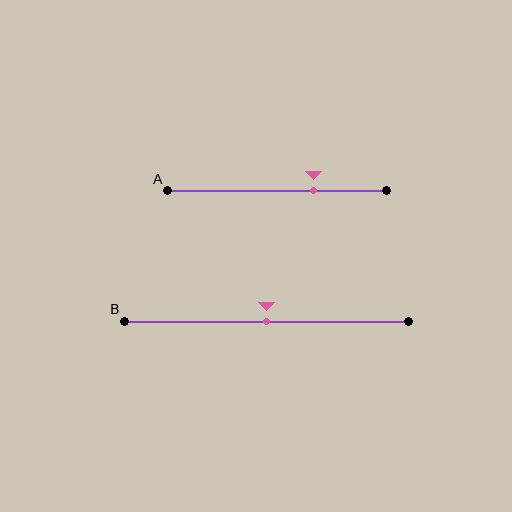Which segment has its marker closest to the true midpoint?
Segment B has its marker closest to the true midpoint.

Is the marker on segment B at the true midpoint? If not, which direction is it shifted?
Yes, the marker on segment B is at the true midpoint.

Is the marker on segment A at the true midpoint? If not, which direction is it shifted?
No, the marker on segment A is shifted to the right by about 17% of the segment length.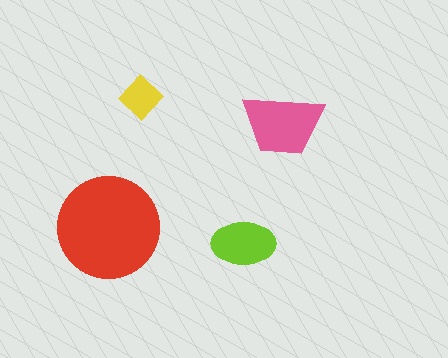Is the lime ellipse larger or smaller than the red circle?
Smaller.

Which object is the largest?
The red circle.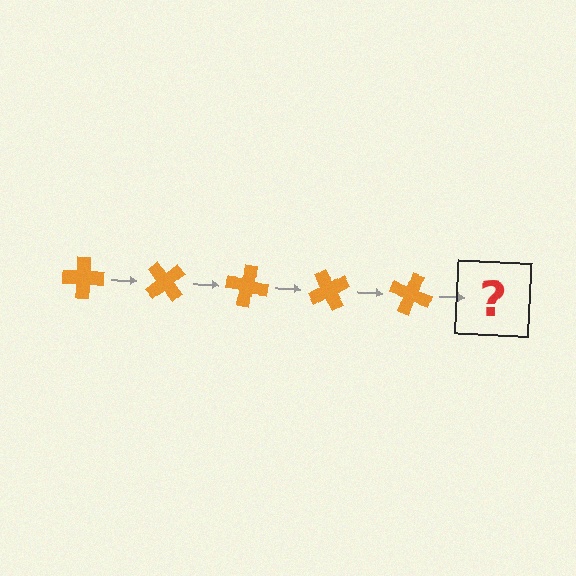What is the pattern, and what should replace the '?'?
The pattern is that the cross rotates 50 degrees each step. The '?' should be an orange cross rotated 250 degrees.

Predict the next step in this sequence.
The next step is an orange cross rotated 250 degrees.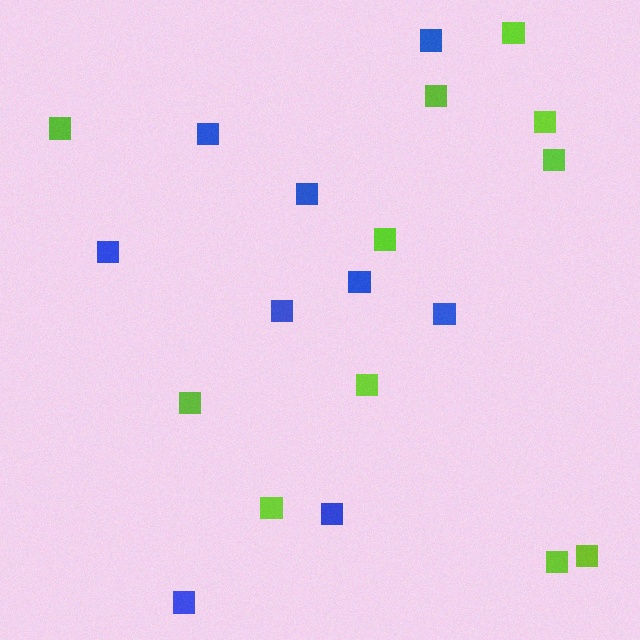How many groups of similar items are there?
There are 2 groups: one group of lime squares (11) and one group of blue squares (9).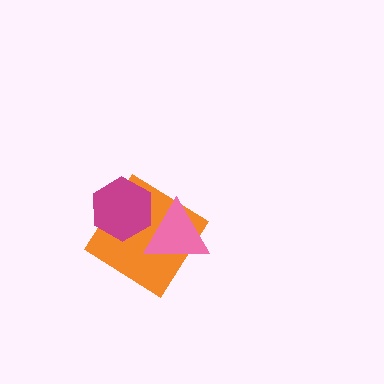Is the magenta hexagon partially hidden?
No, no other shape covers it.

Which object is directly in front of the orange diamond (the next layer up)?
The pink triangle is directly in front of the orange diamond.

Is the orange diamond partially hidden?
Yes, it is partially covered by another shape.